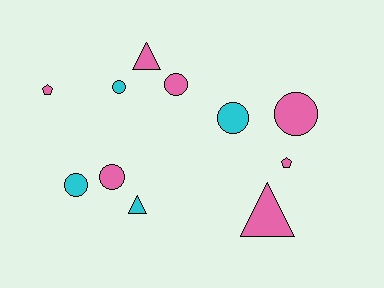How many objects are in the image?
There are 11 objects.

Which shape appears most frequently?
Circle, with 6 objects.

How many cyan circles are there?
There are 3 cyan circles.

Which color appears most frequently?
Pink, with 7 objects.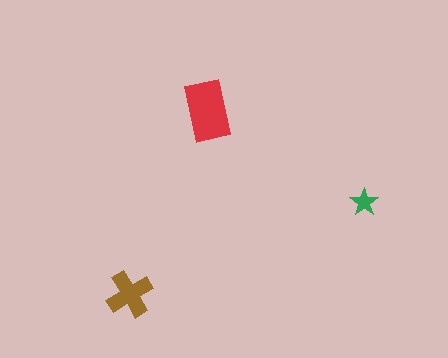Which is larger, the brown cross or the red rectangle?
The red rectangle.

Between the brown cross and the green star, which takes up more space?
The brown cross.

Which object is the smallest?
The green star.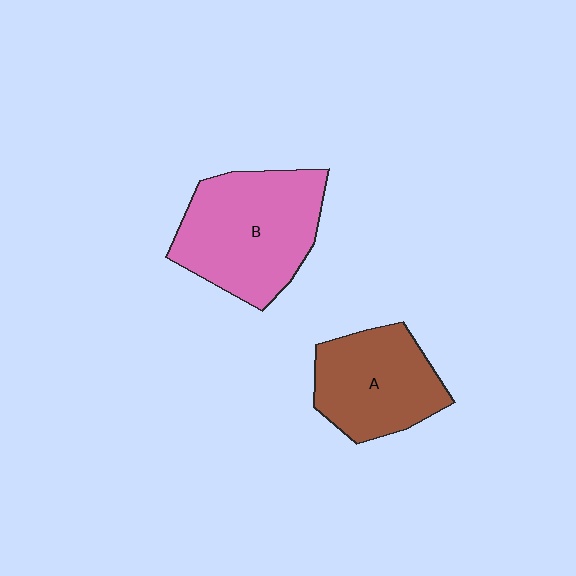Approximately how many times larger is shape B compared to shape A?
Approximately 1.3 times.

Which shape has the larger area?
Shape B (pink).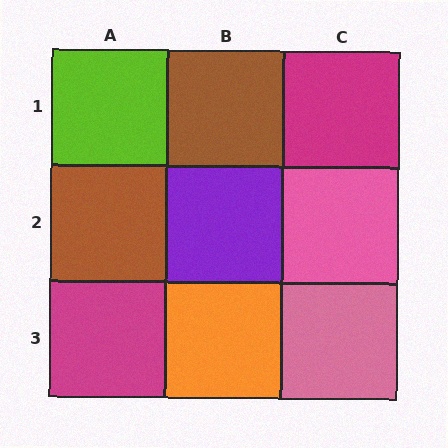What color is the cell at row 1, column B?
Brown.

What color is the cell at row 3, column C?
Pink.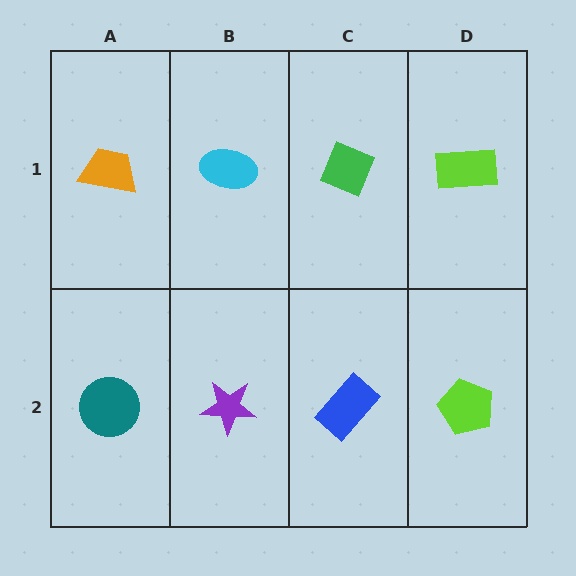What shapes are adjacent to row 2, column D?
A lime rectangle (row 1, column D), a blue rectangle (row 2, column C).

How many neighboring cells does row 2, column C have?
3.